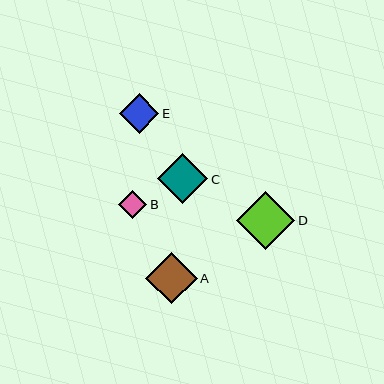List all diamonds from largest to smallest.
From largest to smallest: D, A, C, E, B.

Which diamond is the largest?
Diamond D is the largest with a size of approximately 59 pixels.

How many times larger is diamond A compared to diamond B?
Diamond A is approximately 1.8 times the size of diamond B.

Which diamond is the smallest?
Diamond B is the smallest with a size of approximately 29 pixels.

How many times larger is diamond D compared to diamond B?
Diamond D is approximately 2.0 times the size of diamond B.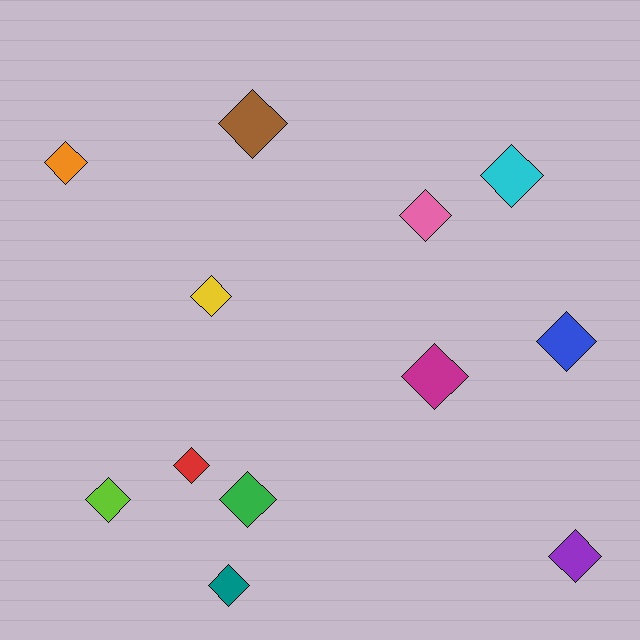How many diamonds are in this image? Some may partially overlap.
There are 12 diamonds.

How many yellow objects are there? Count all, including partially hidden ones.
There is 1 yellow object.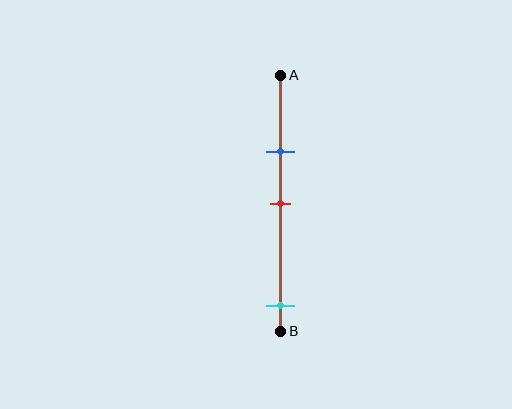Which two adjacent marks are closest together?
The blue and red marks are the closest adjacent pair.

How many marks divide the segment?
There are 3 marks dividing the segment.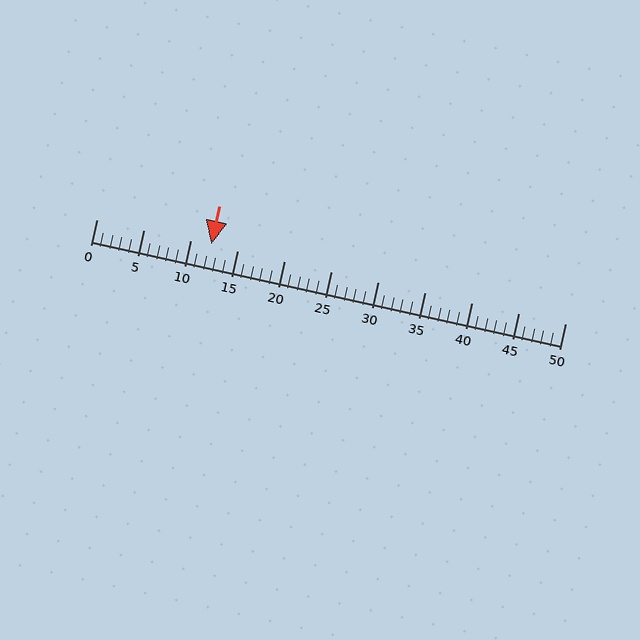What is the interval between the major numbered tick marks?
The major tick marks are spaced 5 units apart.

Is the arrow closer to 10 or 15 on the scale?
The arrow is closer to 10.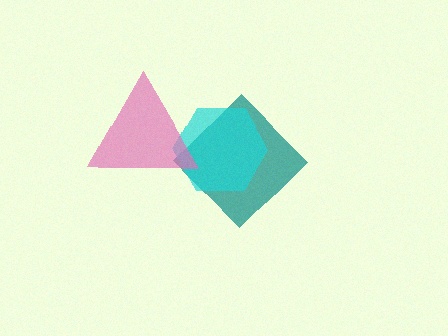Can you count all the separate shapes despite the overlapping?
Yes, there are 3 separate shapes.